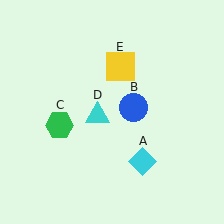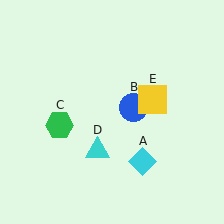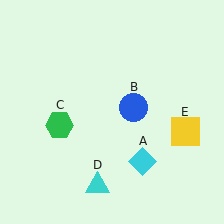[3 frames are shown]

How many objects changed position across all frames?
2 objects changed position: cyan triangle (object D), yellow square (object E).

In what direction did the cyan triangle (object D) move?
The cyan triangle (object D) moved down.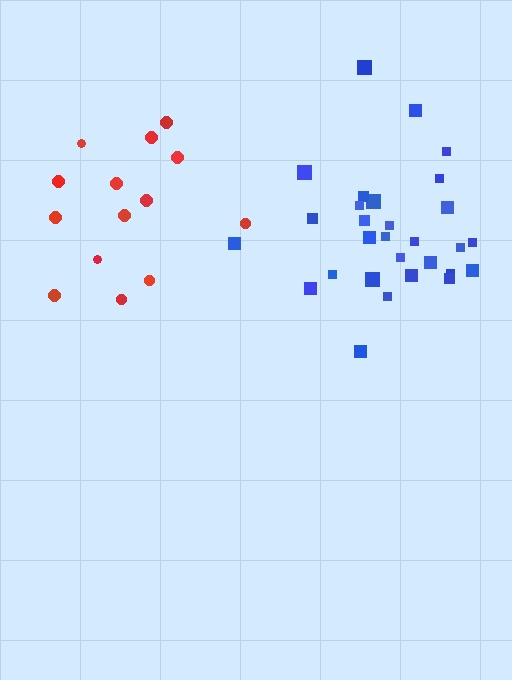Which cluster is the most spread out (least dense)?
Red.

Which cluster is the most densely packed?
Blue.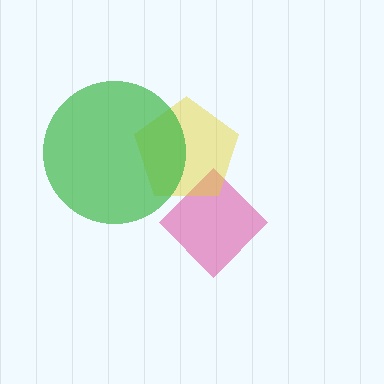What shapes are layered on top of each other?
The layered shapes are: a pink diamond, a yellow pentagon, a green circle.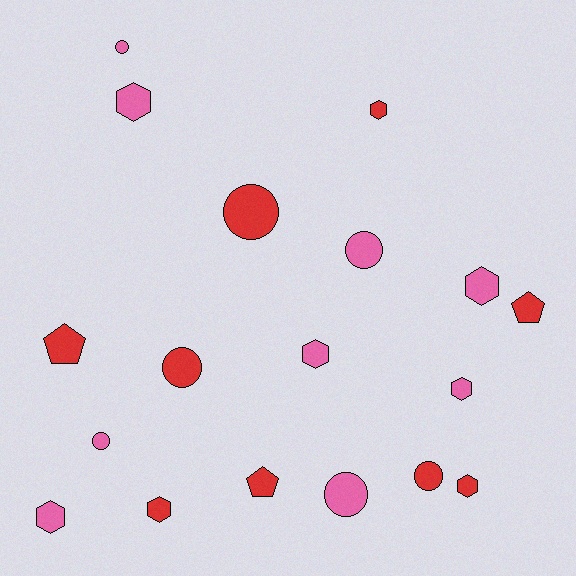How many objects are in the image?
There are 18 objects.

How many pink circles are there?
There are 4 pink circles.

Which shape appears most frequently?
Hexagon, with 8 objects.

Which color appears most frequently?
Red, with 9 objects.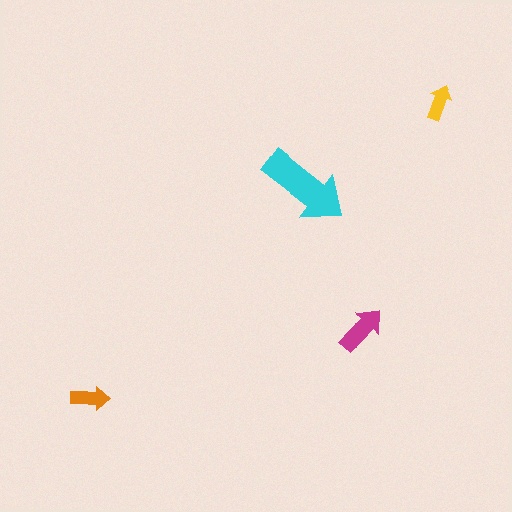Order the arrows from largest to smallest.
the cyan one, the magenta one, the orange one, the yellow one.